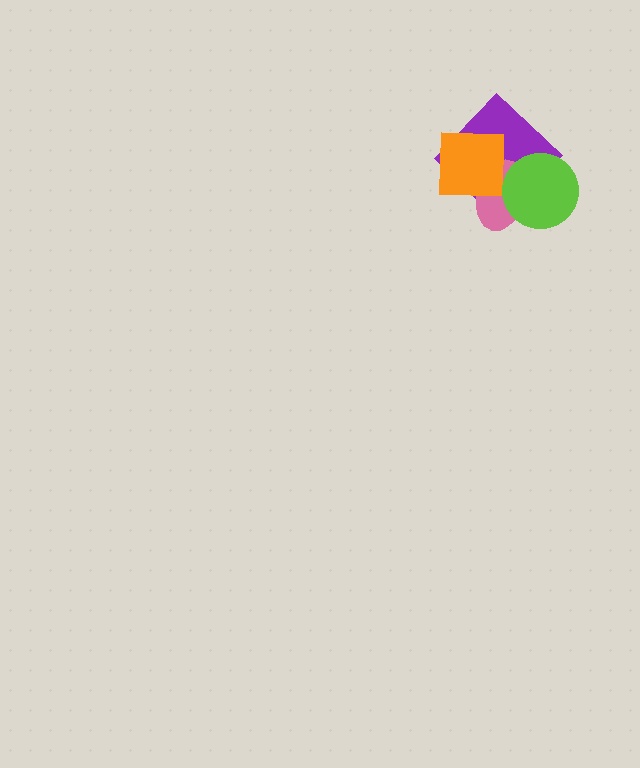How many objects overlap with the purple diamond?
3 objects overlap with the purple diamond.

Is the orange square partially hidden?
Yes, it is partially covered by another shape.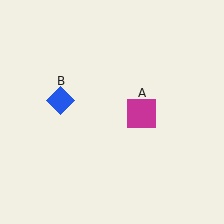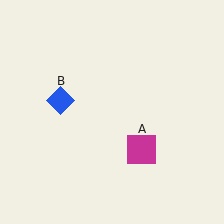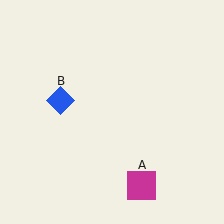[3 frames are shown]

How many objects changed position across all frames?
1 object changed position: magenta square (object A).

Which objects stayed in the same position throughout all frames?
Blue diamond (object B) remained stationary.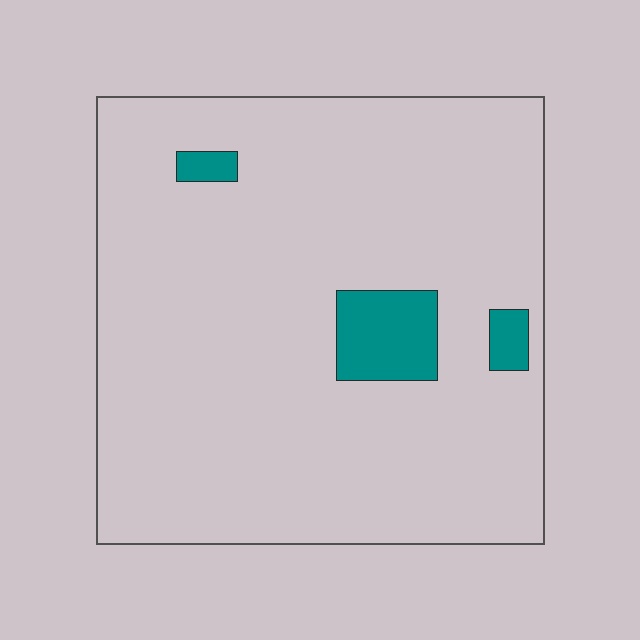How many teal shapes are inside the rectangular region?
3.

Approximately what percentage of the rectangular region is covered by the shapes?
Approximately 5%.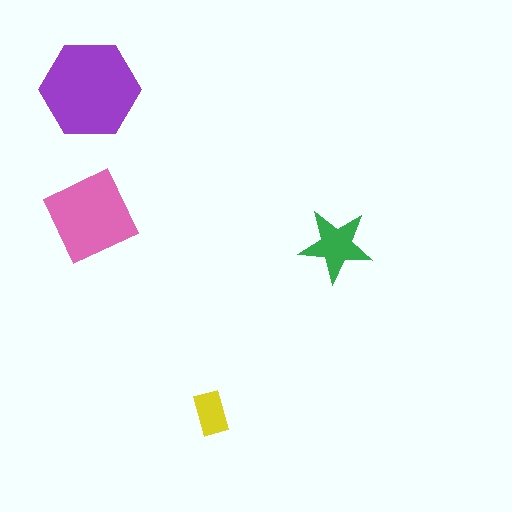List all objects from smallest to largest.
The yellow rectangle, the green star, the pink square, the purple hexagon.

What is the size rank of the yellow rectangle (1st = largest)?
4th.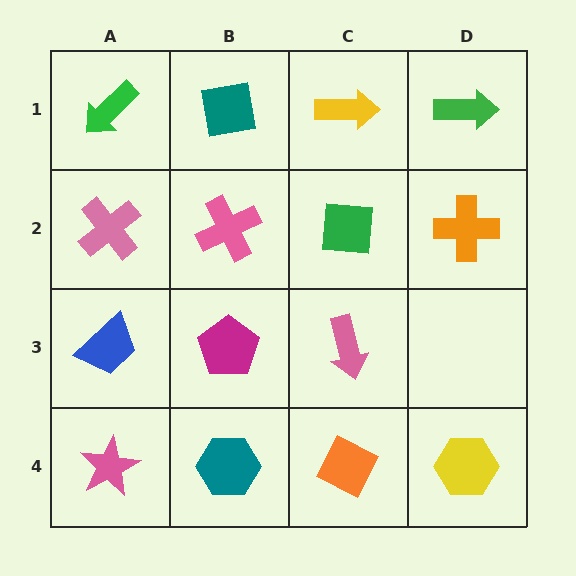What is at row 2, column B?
A pink cross.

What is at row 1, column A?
A green arrow.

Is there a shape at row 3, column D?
No, that cell is empty.